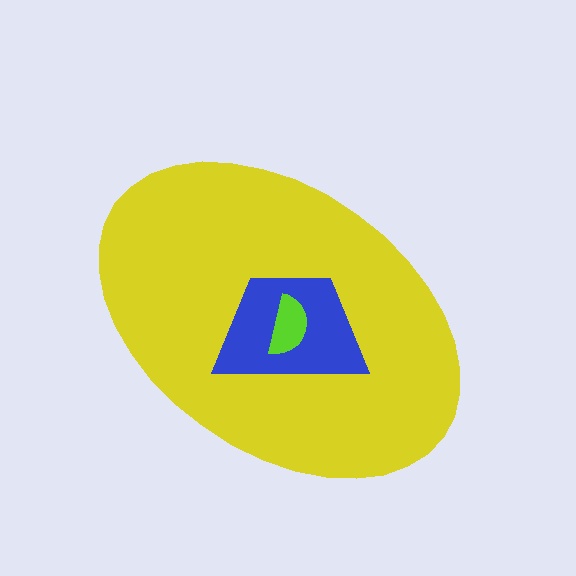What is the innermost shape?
The lime semicircle.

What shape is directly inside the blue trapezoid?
The lime semicircle.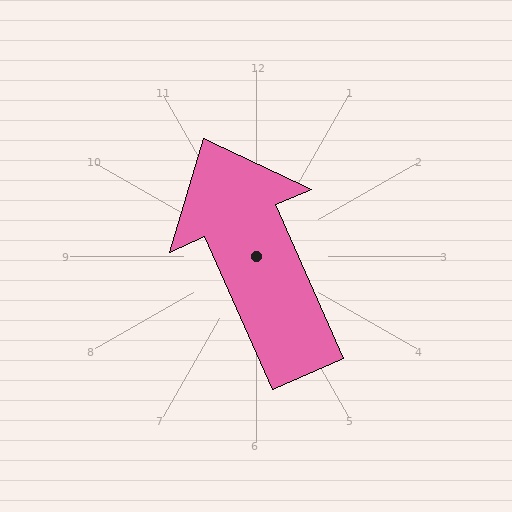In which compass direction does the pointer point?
Northwest.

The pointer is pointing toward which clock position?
Roughly 11 o'clock.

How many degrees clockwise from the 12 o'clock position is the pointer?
Approximately 336 degrees.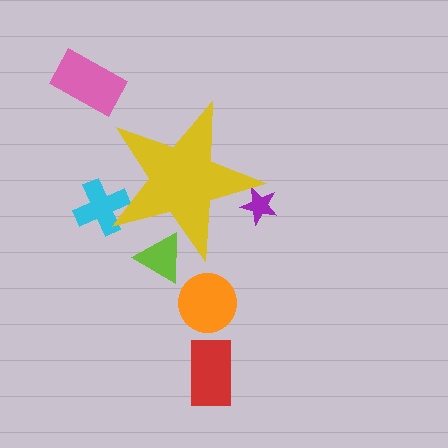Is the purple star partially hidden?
Yes, the purple star is partially hidden behind the yellow star.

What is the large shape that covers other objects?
A yellow star.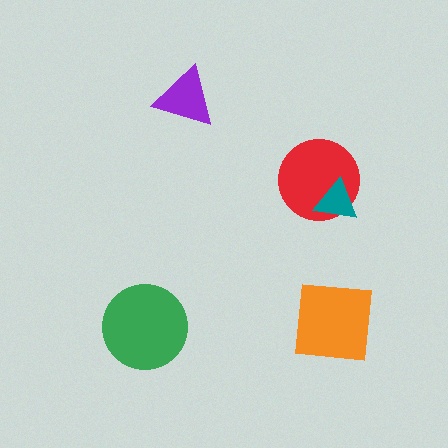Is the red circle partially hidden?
Yes, it is partially covered by another shape.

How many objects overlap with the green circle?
0 objects overlap with the green circle.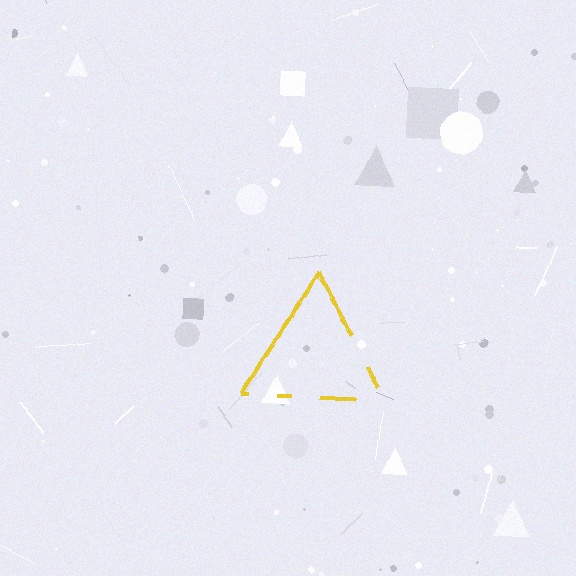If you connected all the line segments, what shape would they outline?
They would outline a triangle.